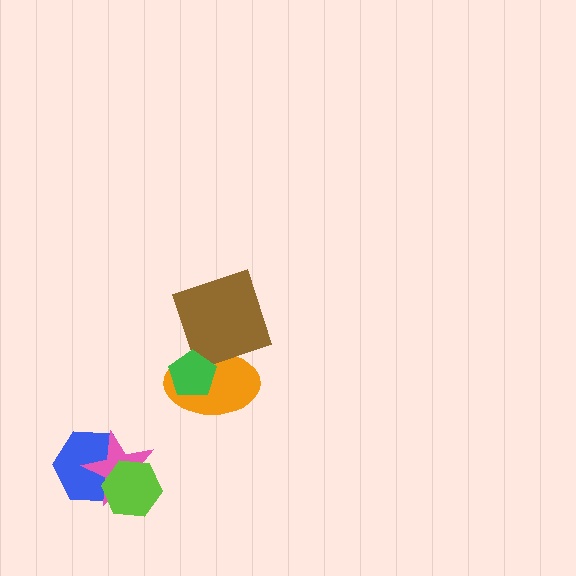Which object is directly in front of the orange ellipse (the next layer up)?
The brown square is directly in front of the orange ellipse.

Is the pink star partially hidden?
Yes, it is partially covered by another shape.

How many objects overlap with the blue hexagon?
2 objects overlap with the blue hexagon.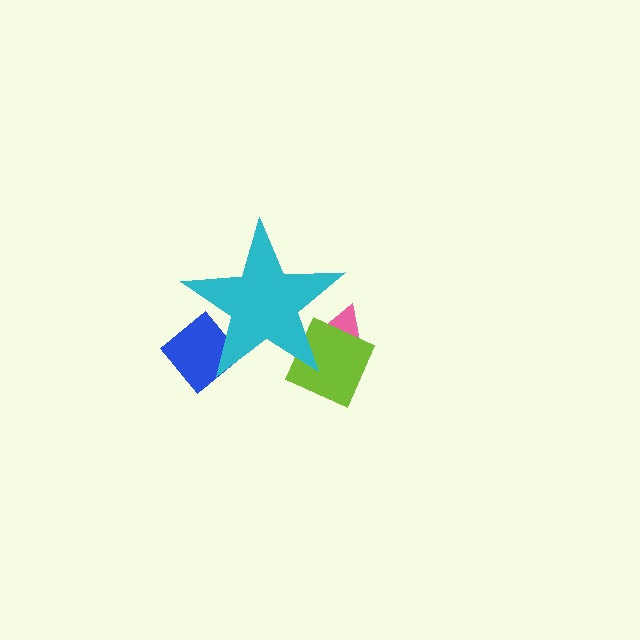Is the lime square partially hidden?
Yes, the lime square is partially hidden behind the cyan star.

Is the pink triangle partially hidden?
Yes, the pink triangle is partially hidden behind the cyan star.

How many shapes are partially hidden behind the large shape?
3 shapes are partially hidden.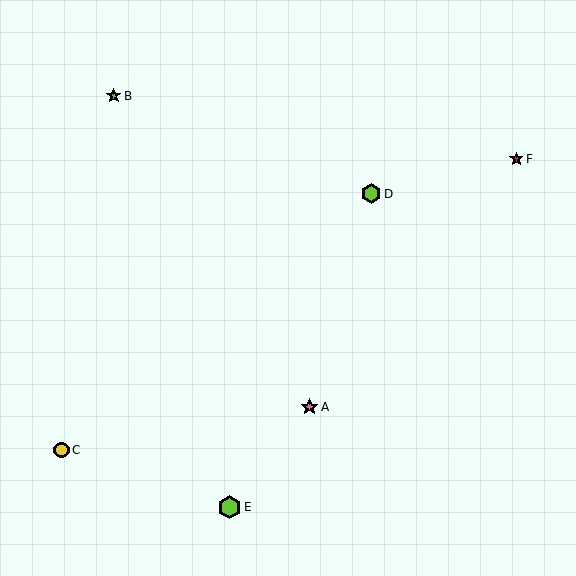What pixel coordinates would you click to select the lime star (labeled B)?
Click at (114, 96) to select the lime star B.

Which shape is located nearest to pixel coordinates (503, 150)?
The red star (labeled F) at (516, 159) is nearest to that location.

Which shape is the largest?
The lime hexagon (labeled E) is the largest.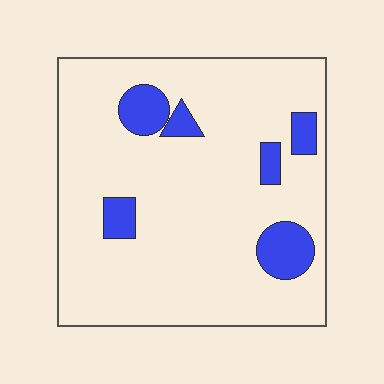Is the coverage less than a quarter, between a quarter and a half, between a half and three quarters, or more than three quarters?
Less than a quarter.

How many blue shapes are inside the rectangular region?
6.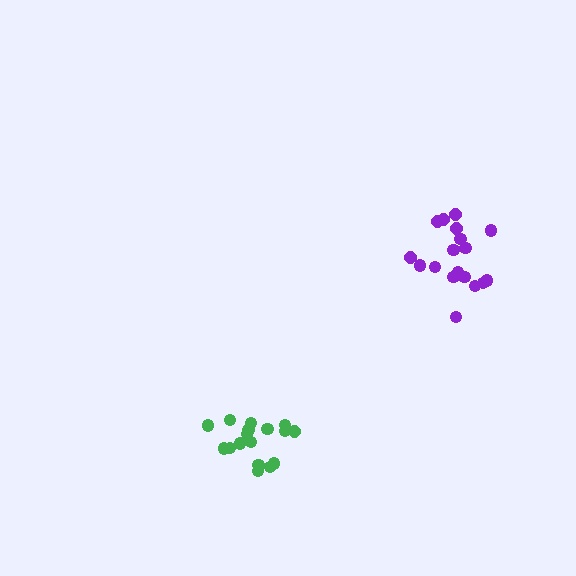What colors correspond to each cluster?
The clusters are colored: purple, green.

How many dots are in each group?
Group 1: 18 dots, Group 2: 17 dots (35 total).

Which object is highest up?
The purple cluster is topmost.